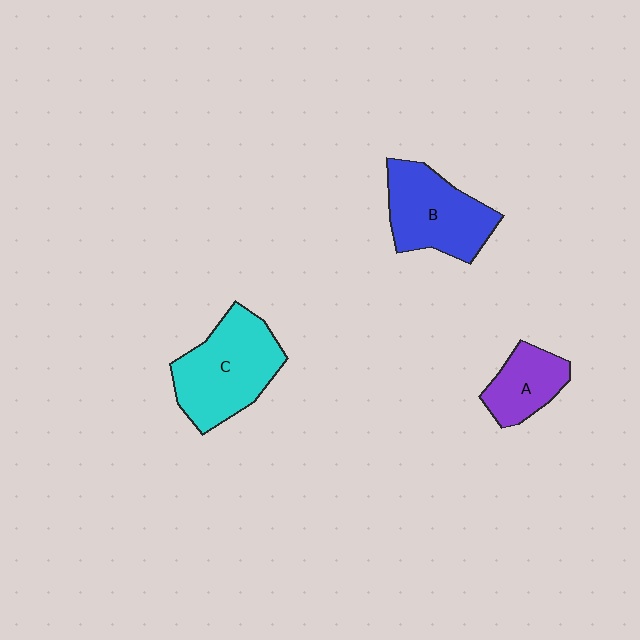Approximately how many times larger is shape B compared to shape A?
Approximately 1.6 times.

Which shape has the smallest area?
Shape A (purple).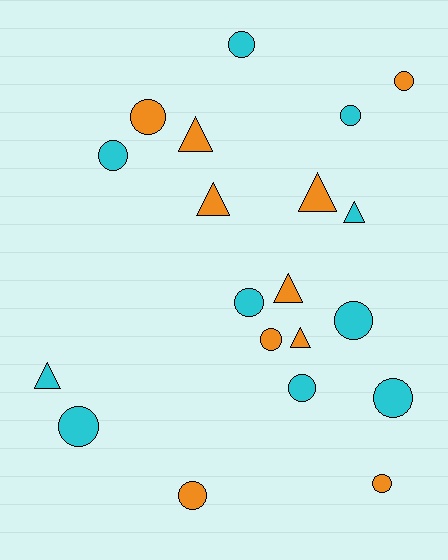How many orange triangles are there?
There are 5 orange triangles.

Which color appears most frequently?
Orange, with 10 objects.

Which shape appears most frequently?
Circle, with 13 objects.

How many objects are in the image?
There are 20 objects.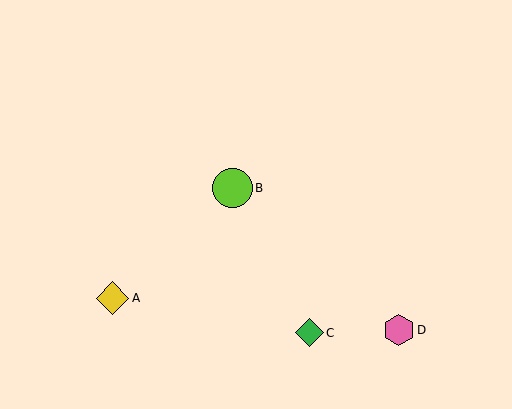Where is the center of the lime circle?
The center of the lime circle is at (232, 188).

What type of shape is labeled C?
Shape C is a green diamond.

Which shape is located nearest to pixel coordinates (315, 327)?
The green diamond (labeled C) at (310, 333) is nearest to that location.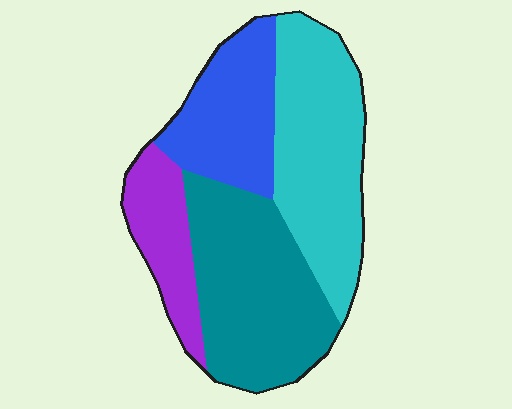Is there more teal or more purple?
Teal.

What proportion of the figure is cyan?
Cyan takes up about one third (1/3) of the figure.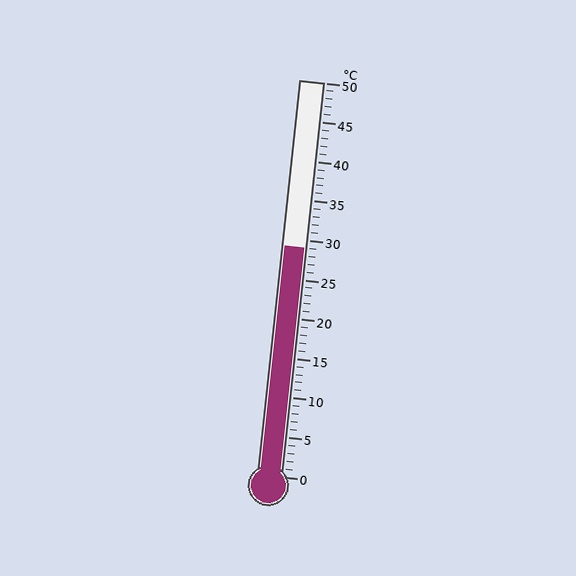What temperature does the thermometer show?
The thermometer shows approximately 29°C.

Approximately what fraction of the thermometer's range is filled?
The thermometer is filled to approximately 60% of its range.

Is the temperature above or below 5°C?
The temperature is above 5°C.